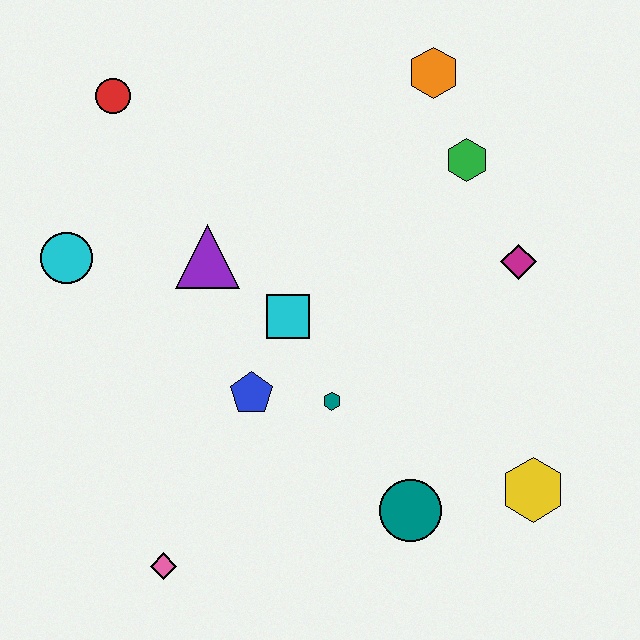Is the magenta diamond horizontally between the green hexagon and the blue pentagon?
No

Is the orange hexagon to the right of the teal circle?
Yes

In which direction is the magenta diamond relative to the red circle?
The magenta diamond is to the right of the red circle.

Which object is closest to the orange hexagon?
The green hexagon is closest to the orange hexagon.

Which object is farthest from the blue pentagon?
The orange hexagon is farthest from the blue pentagon.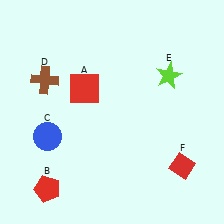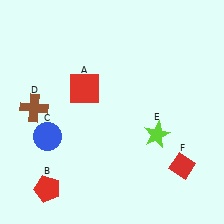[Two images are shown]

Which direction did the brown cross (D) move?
The brown cross (D) moved down.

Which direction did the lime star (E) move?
The lime star (E) moved down.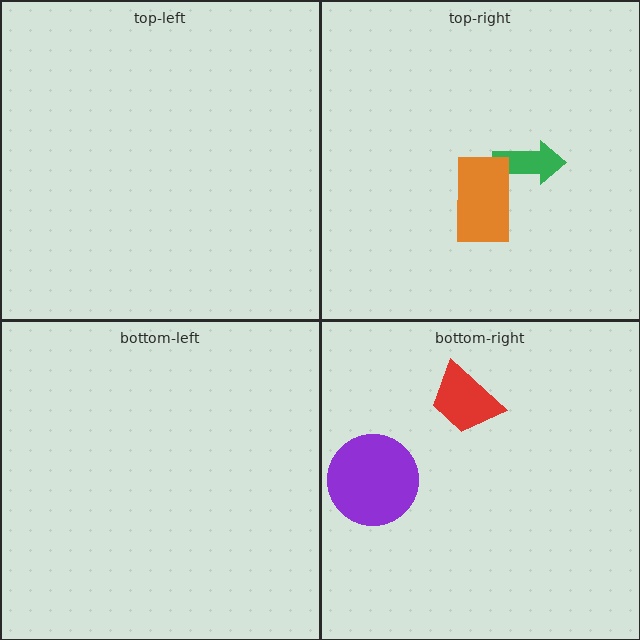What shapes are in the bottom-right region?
The red trapezoid, the purple circle.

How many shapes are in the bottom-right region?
2.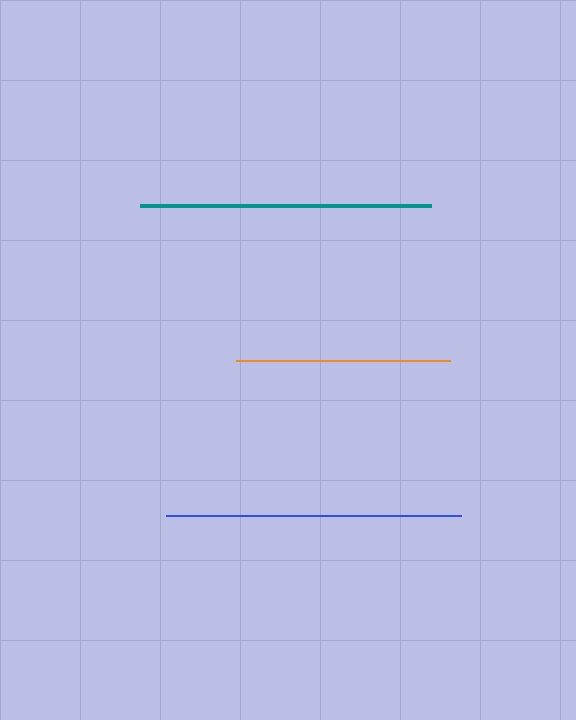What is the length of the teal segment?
The teal segment is approximately 291 pixels long.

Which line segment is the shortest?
The orange line is the shortest at approximately 215 pixels.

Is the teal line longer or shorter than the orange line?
The teal line is longer than the orange line.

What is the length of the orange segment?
The orange segment is approximately 215 pixels long.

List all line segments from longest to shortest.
From longest to shortest: blue, teal, orange.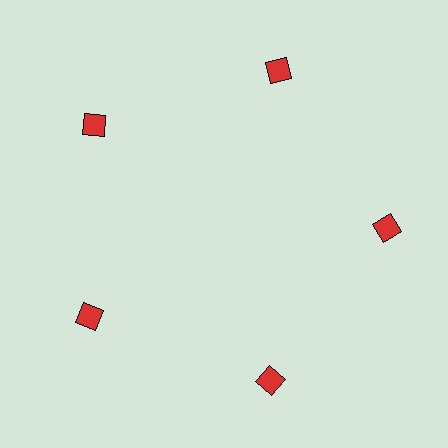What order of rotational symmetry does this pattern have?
This pattern has 5-fold rotational symmetry.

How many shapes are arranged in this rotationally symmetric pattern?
There are 5 shapes, arranged in 5 groups of 1.